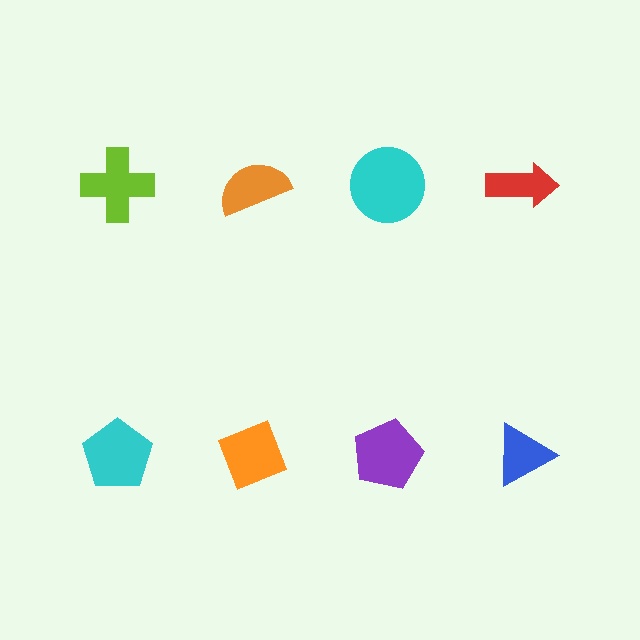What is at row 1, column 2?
An orange semicircle.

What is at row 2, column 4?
A blue triangle.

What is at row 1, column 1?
A lime cross.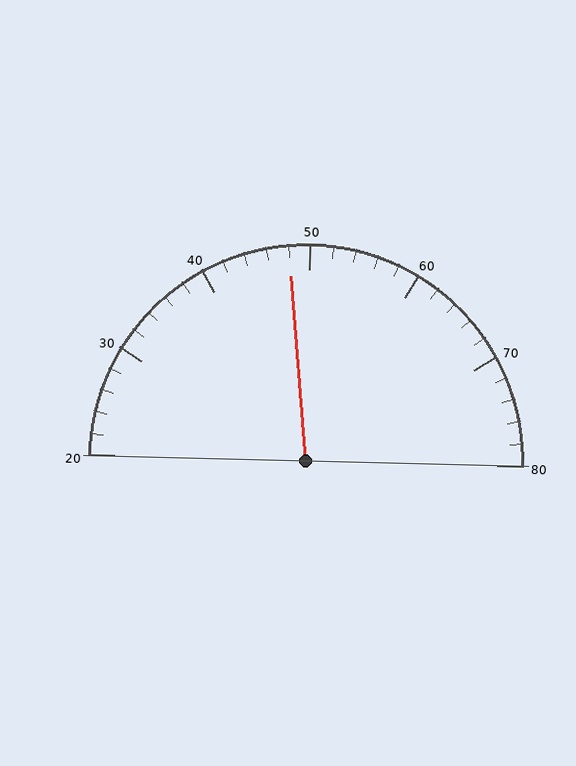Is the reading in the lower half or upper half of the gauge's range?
The reading is in the lower half of the range (20 to 80).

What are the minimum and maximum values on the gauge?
The gauge ranges from 20 to 80.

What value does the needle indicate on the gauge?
The needle indicates approximately 48.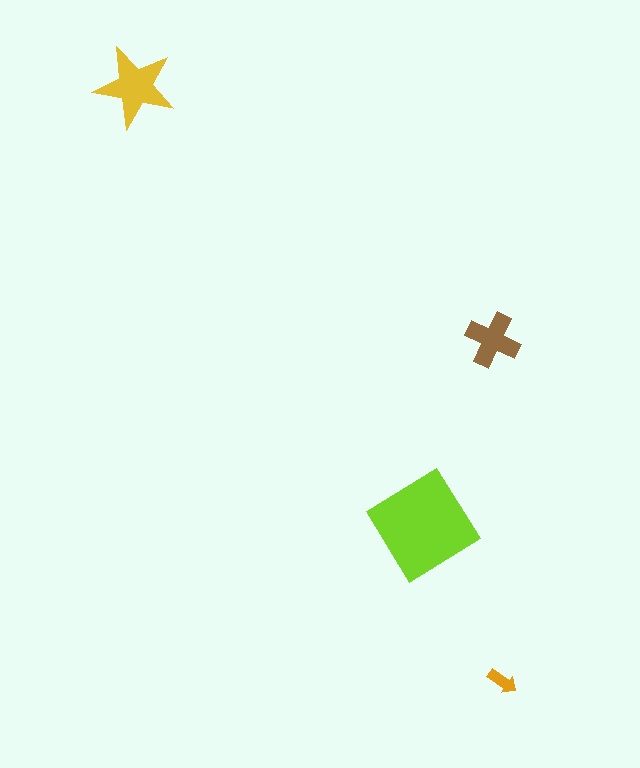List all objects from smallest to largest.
The orange arrow, the brown cross, the yellow star, the lime diamond.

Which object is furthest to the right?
The orange arrow is rightmost.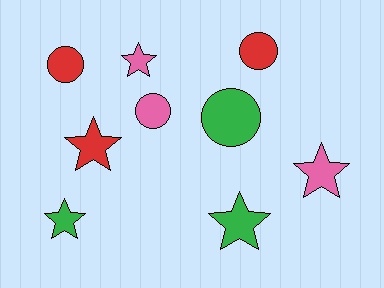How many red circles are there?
There are 2 red circles.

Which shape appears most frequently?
Star, with 5 objects.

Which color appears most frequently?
Red, with 3 objects.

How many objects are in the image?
There are 9 objects.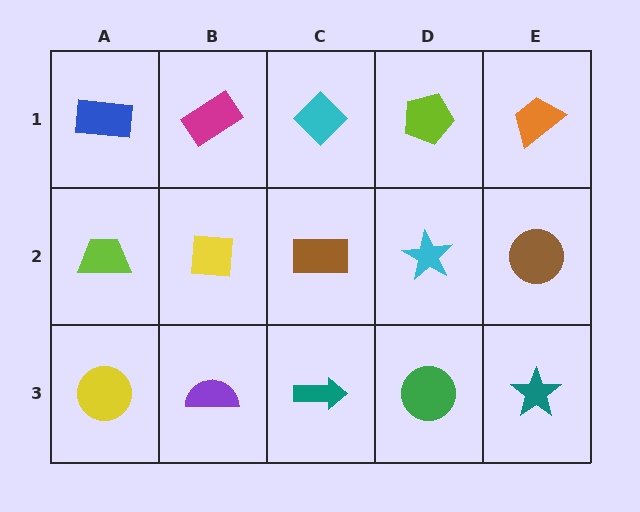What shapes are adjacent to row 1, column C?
A brown rectangle (row 2, column C), a magenta rectangle (row 1, column B), a lime pentagon (row 1, column D).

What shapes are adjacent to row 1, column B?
A yellow square (row 2, column B), a blue rectangle (row 1, column A), a cyan diamond (row 1, column C).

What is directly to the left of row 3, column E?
A green circle.